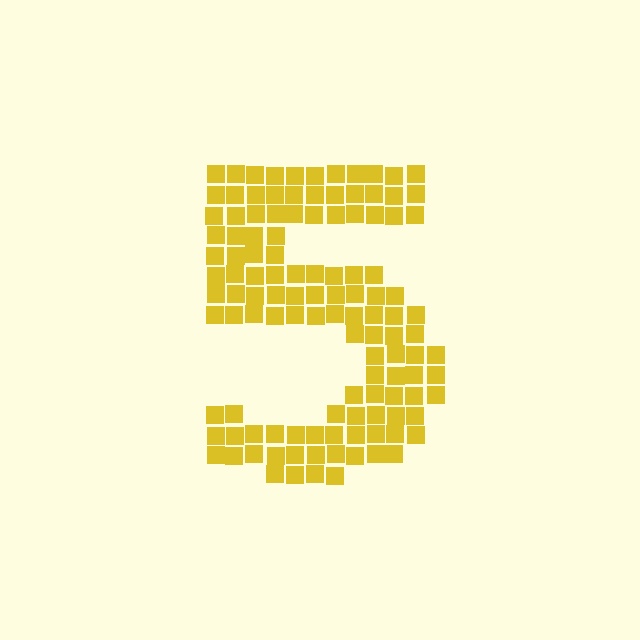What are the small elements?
The small elements are squares.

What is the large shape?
The large shape is the digit 5.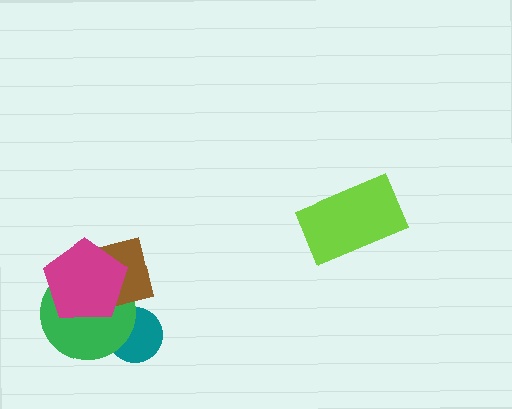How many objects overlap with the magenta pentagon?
2 objects overlap with the magenta pentagon.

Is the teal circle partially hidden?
Yes, it is partially covered by another shape.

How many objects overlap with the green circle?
3 objects overlap with the green circle.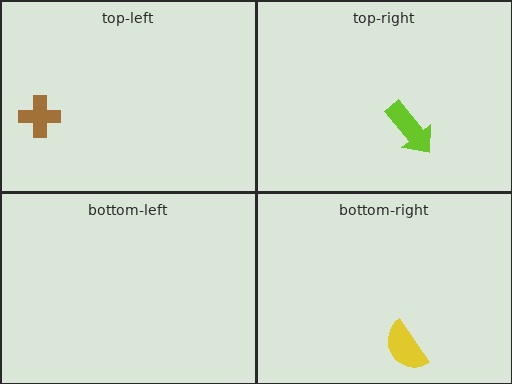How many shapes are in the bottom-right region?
1.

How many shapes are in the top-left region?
1.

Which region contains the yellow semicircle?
The bottom-right region.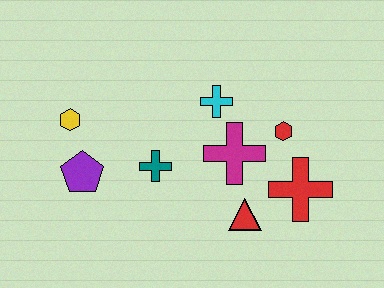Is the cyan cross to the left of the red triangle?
Yes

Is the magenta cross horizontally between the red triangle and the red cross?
No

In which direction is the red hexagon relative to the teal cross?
The red hexagon is to the right of the teal cross.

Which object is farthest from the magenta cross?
The yellow hexagon is farthest from the magenta cross.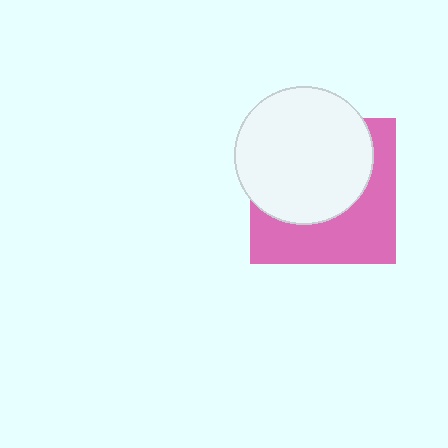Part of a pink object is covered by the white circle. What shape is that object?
It is a square.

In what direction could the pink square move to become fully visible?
The pink square could move down. That would shift it out from behind the white circle entirely.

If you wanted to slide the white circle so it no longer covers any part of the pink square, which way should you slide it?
Slide it up — that is the most direct way to separate the two shapes.